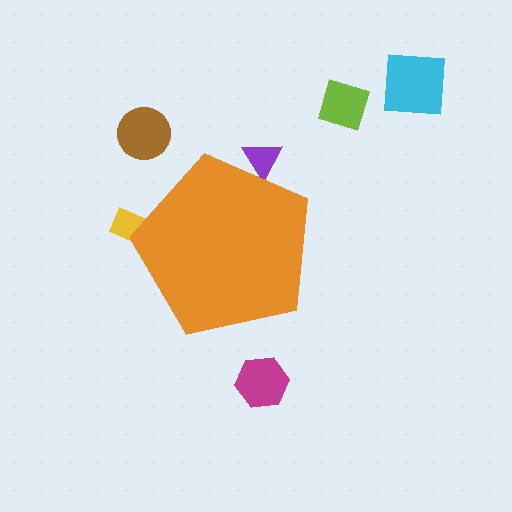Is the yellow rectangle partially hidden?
Yes, the yellow rectangle is partially hidden behind the orange pentagon.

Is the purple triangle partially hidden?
Yes, the purple triangle is partially hidden behind the orange pentagon.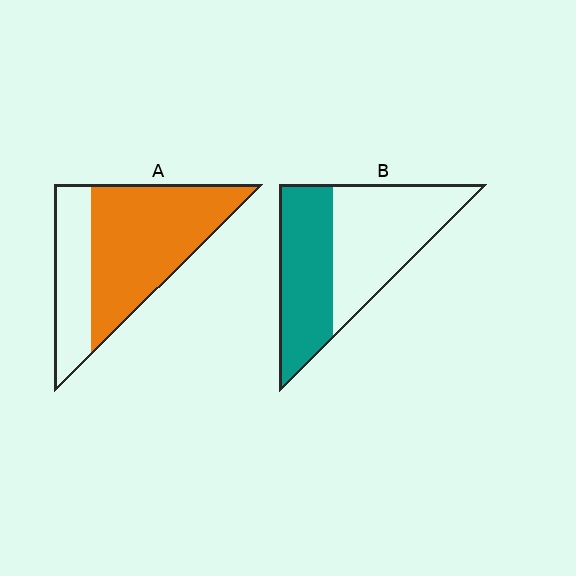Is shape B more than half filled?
No.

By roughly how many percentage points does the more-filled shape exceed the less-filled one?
By roughly 25 percentage points (A over B).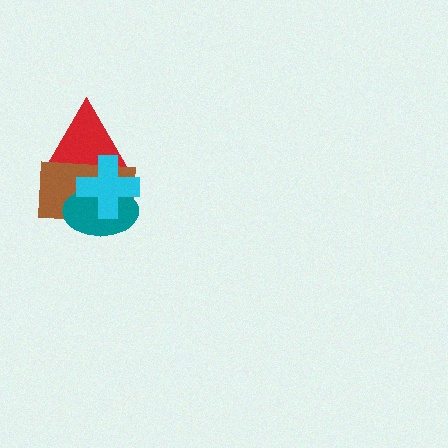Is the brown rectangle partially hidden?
Yes, it is partially covered by another shape.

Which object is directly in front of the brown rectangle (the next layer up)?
The teal ellipse is directly in front of the brown rectangle.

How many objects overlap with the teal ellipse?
3 objects overlap with the teal ellipse.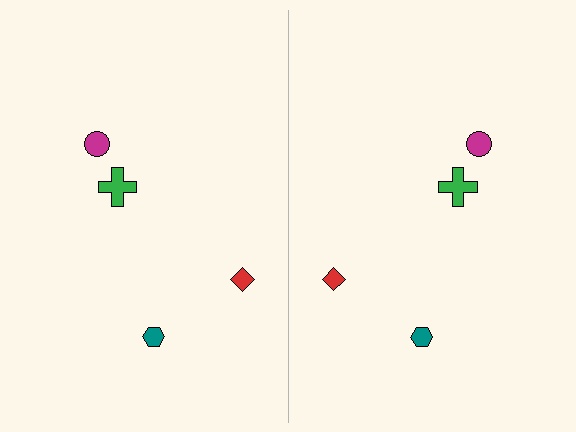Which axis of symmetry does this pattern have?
The pattern has a vertical axis of symmetry running through the center of the image.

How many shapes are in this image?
There are 8 shapes in this image.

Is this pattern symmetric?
Yes, this pattern has bilateral (reflection) symmetry.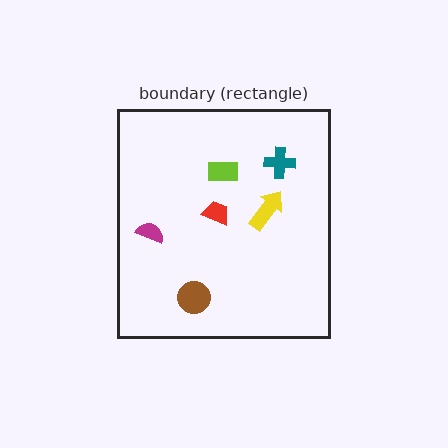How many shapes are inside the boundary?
6 inside, 0 outside.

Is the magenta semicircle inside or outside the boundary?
Inside.